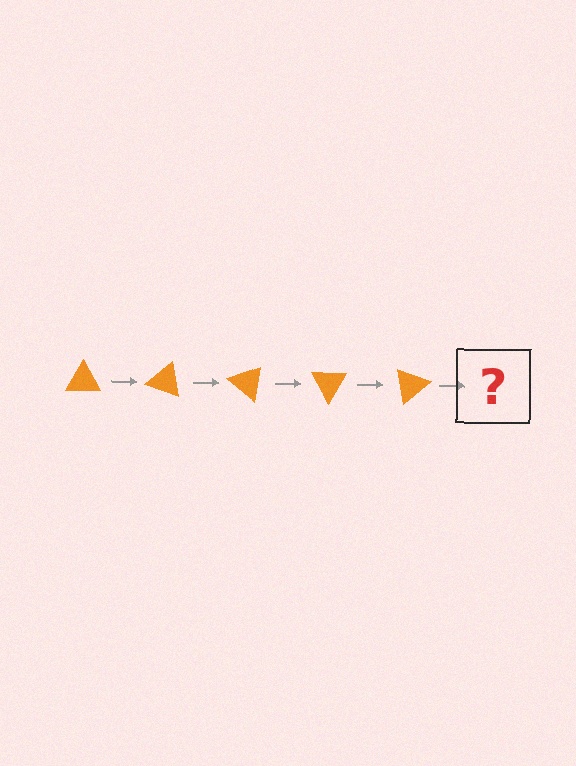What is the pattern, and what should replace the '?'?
The pattern is that the triangle rotates 20 degrees each step. The '?' should be an orange triangle rotated 100 degrees.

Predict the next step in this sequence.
The next step is an orange triangle rotated 100 degrees.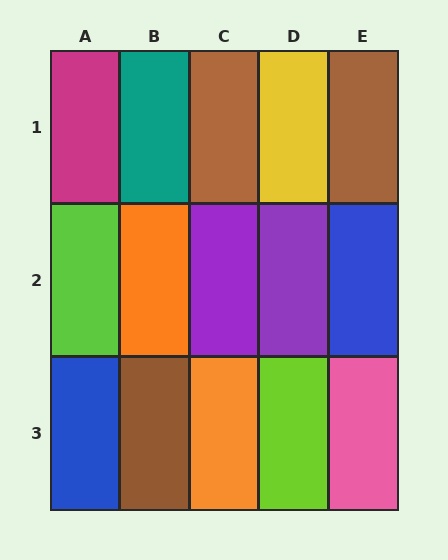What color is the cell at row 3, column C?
Orange.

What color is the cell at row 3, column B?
Brown.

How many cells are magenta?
1 cell is magenta.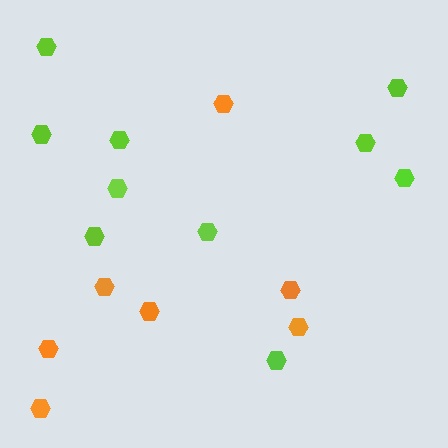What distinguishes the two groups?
There are 2 groups: one group of orange hexagons (7) and one group of lime hexagons (10).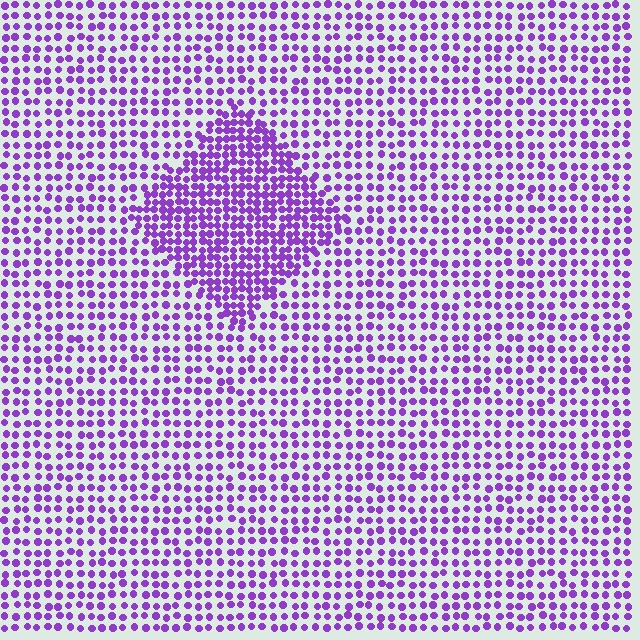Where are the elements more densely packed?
The elements are more densely packed inside the diamond boundary.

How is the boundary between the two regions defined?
The boundary is defined by a change in element density (approximately 1.8x ratio). All elements are the same color, size, and shape.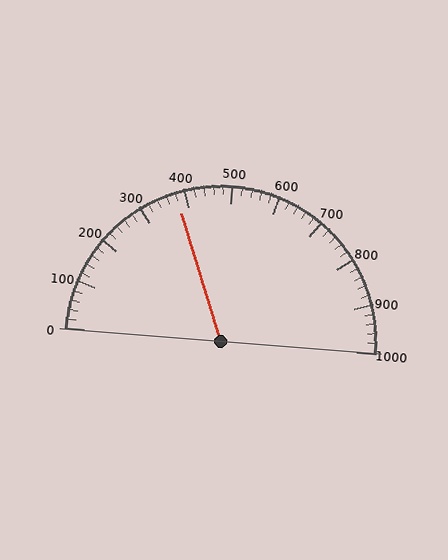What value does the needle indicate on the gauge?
The needle indicates approximately 380.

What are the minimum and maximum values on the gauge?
The gauge ranges from 0 to 1000.